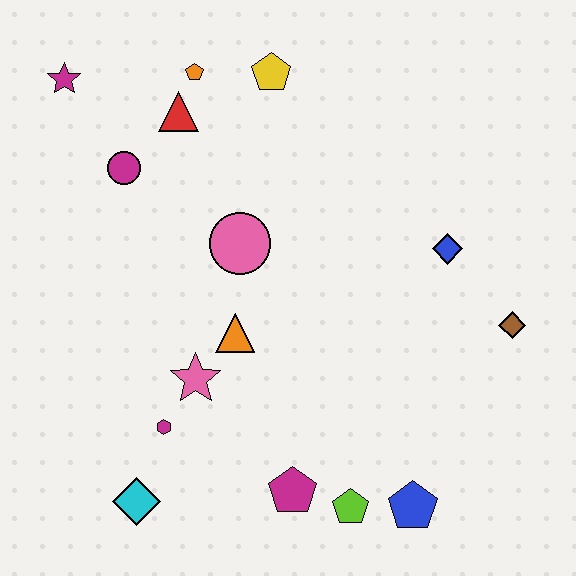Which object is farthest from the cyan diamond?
The yellow pentagon is farthest from the cyan diamond.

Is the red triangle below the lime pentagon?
No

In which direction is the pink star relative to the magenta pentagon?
The pink star is above the magenta pentagon.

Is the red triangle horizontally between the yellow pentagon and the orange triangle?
No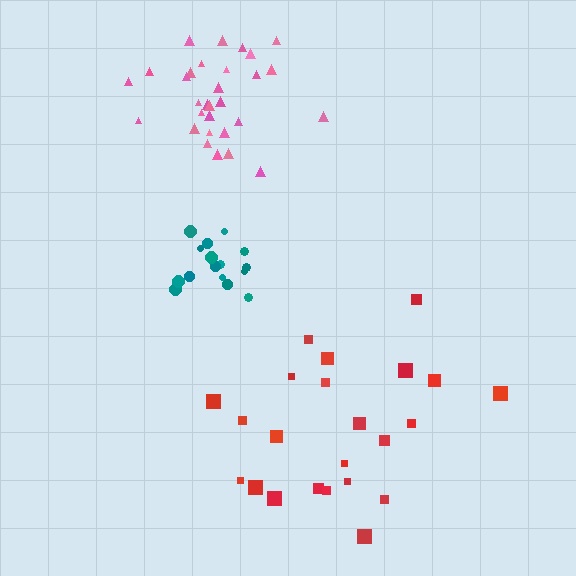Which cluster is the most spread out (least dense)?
Red.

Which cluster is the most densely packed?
Teal.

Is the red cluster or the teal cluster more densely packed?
Teal.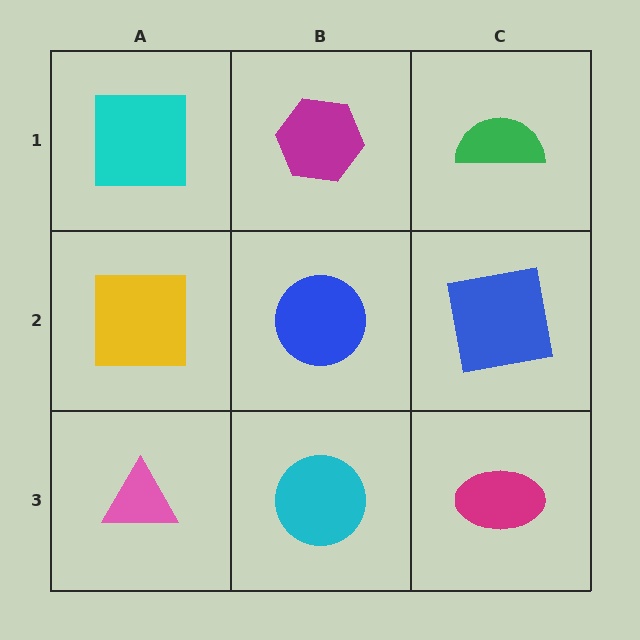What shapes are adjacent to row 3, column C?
A blue square (row 2, column C), a cyan circle (row 3, column B).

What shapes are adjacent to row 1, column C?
A blue square (row 2, column C), a magenta hexagon (row 1, column B).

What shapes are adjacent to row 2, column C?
A green semicircle (row 1, column C), a magenta ellipse (row 3, column C), a blue circle (row 2, column B).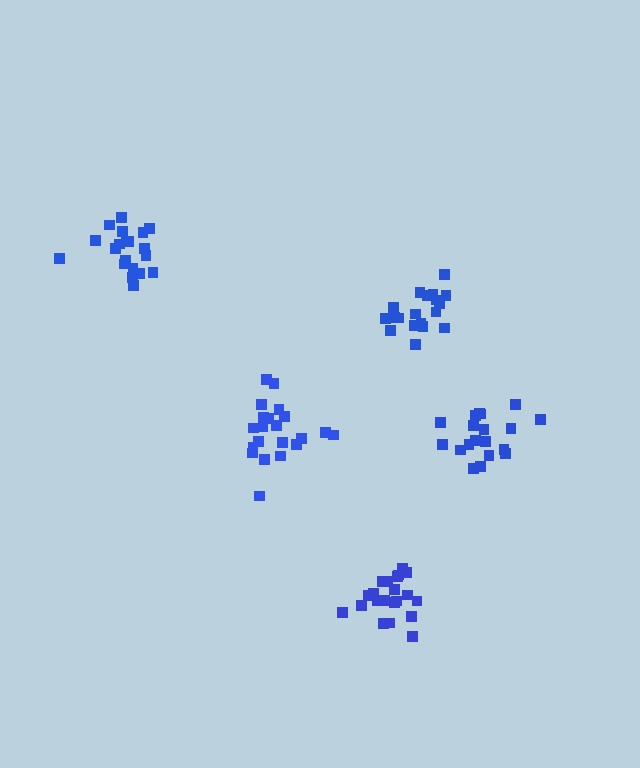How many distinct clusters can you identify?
There are 5 distinct clusters.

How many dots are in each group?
Group 1: 21 dots, Group 2: 20 dots, Group 3: 21 dots, Group 4: 19 dots, Group 5: 19 dots (100 total).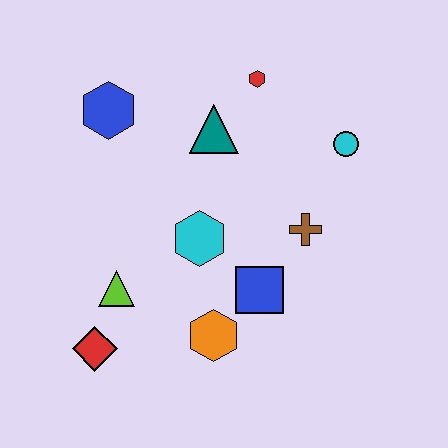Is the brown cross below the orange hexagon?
No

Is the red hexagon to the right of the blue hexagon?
Yes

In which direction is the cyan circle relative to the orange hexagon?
The cyan circle is above the orange hexagon.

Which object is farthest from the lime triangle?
The cyan circle is farthest from the lime triangle.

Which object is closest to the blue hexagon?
The teal triangle is closest to the blue hexagon.